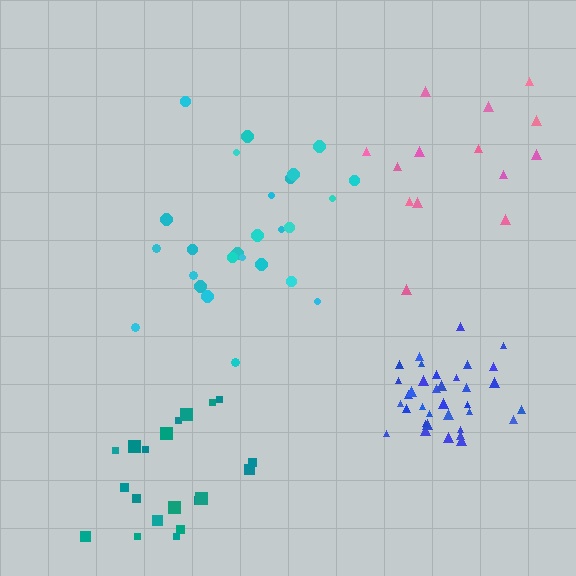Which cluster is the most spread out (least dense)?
Pink.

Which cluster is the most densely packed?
Blue.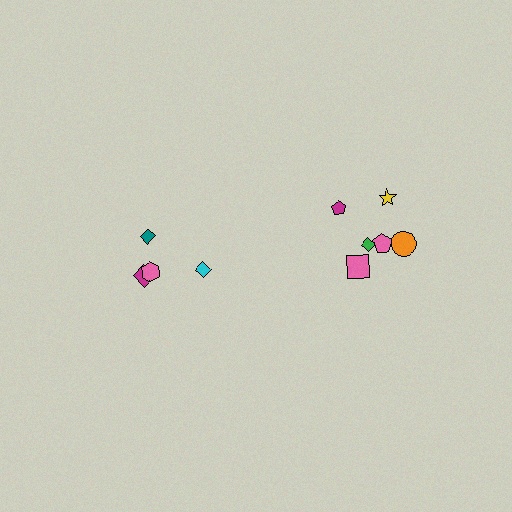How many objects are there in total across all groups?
There are 10 objects.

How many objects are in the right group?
There are 6 objects.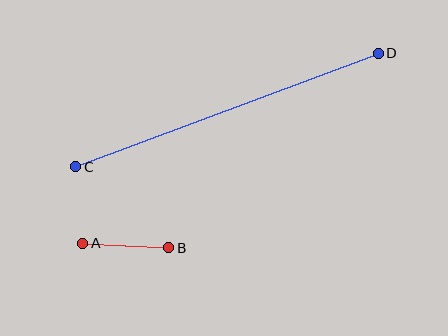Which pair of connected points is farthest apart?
Points C and D are farthest apart.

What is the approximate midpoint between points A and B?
The midpoint is at approximately (126, 246) pixels.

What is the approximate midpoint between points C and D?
The midpoint is at approximately (227, 110) pixels.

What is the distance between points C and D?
The distance is approximately 323 pixels.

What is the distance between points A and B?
The distance is approximately 86 pixels.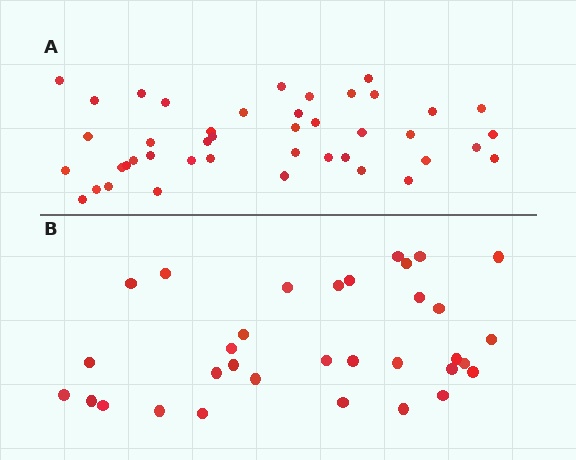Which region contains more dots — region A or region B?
Region A (the top region) has more dots.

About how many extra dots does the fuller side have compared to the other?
Region A has roughly 10 or so more dots than region B.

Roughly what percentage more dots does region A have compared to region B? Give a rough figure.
About 30% more.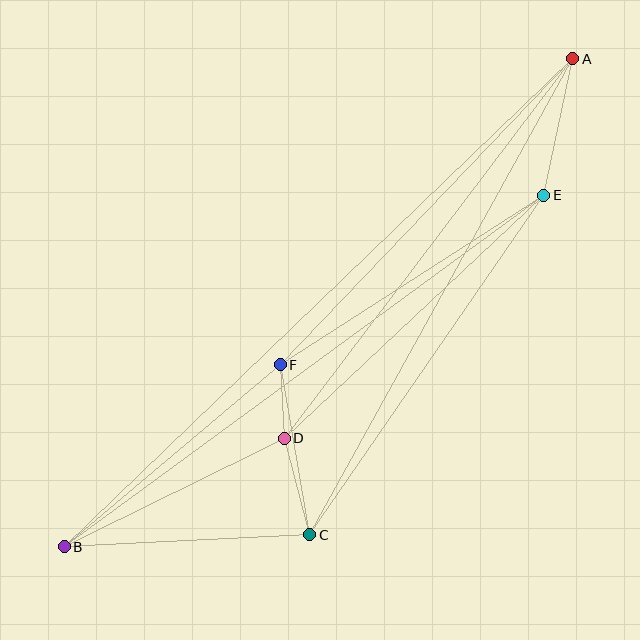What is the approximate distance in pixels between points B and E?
The distance between B and E is approximately 595 pixels.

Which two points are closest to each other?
Points D and F are closest to each other.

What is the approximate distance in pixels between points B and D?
The distance between B and D is approximately 245 pixels.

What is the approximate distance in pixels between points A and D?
The distance between A and D is approximately 477 pixels.